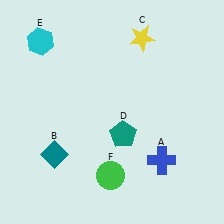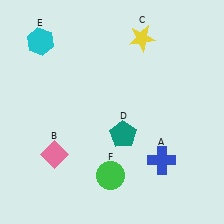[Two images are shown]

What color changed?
The diamond (B) changed from teal in Image 1 to pink in Image 2.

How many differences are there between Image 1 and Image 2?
There is 1 difference between the two images.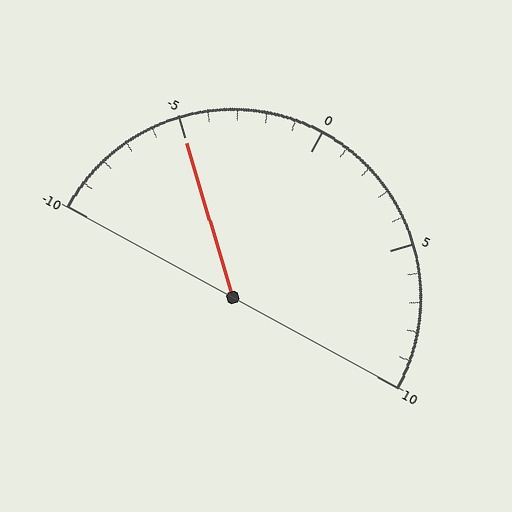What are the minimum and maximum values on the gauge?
The gauge ranges from -10 to 10.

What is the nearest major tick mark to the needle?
The nearest major tick mark is -5.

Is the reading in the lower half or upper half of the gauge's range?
The reading is in the lower half of the range (-10 to 10).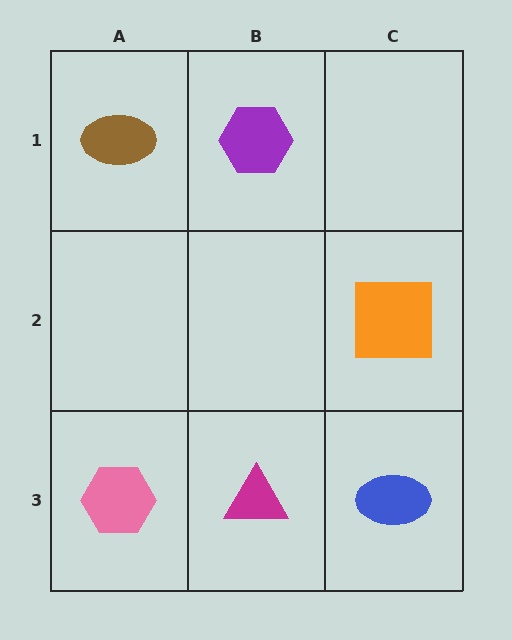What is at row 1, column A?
A brown ellipse.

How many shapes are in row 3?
3 shapes.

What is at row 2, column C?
An orange square.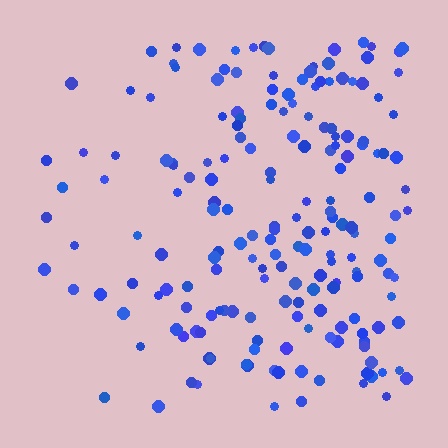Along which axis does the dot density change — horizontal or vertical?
Horizontal.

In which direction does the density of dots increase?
From left to right, with the right side densest.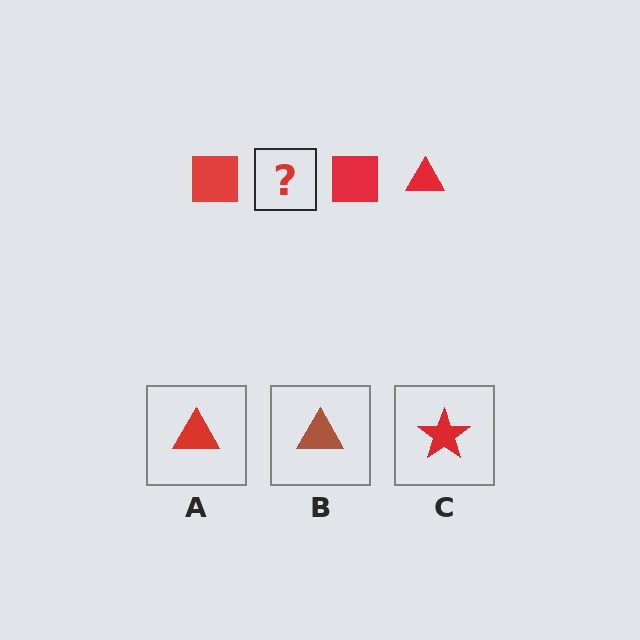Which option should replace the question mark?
Option A.